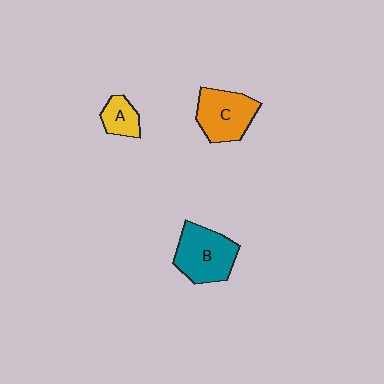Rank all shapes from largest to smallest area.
From largest to smallest: B (teal), C (orange), A (yellow).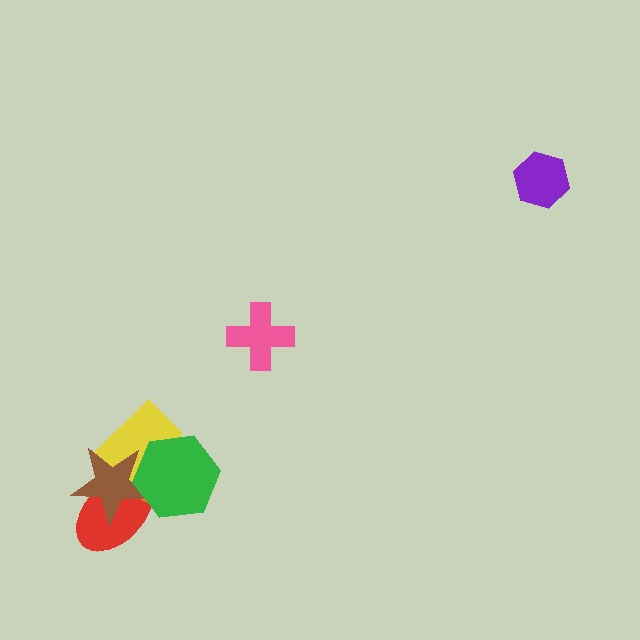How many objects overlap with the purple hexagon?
0 objects overlap with the purple hexagon.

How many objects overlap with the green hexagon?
4 objects overlap with the green hexagon.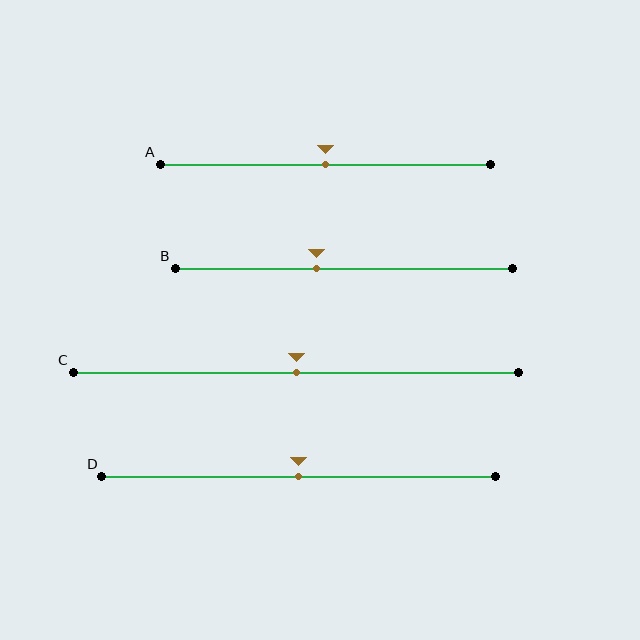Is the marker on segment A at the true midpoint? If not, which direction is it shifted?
Yes, the marker on segment A is at the true midpoint.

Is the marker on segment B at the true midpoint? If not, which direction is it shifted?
No, the marker on segment B is shifted to the left by about 8% of the segment length.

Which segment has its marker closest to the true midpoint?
Segment A has its marker closest to the true midpoint.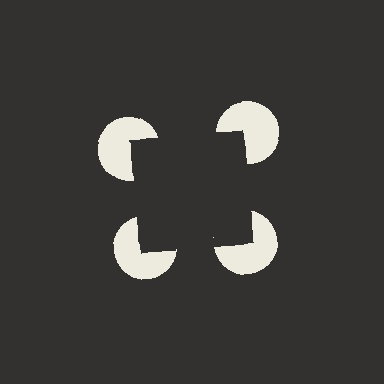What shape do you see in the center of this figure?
An illusory square — its edges are inferred from the aligned wedge cuts in the pac-man discs, not physically drawn.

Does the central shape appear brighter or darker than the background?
It typically appears slightly darker than the background, even though no actual brightness change is drawn.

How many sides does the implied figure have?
4 sides.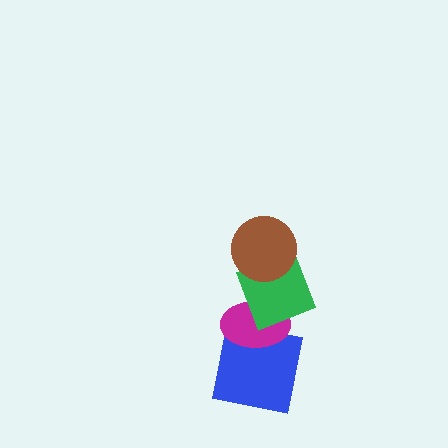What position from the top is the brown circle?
The brown circle is 1st from the top.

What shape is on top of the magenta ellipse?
The green square is on top of the magenta ellipse.